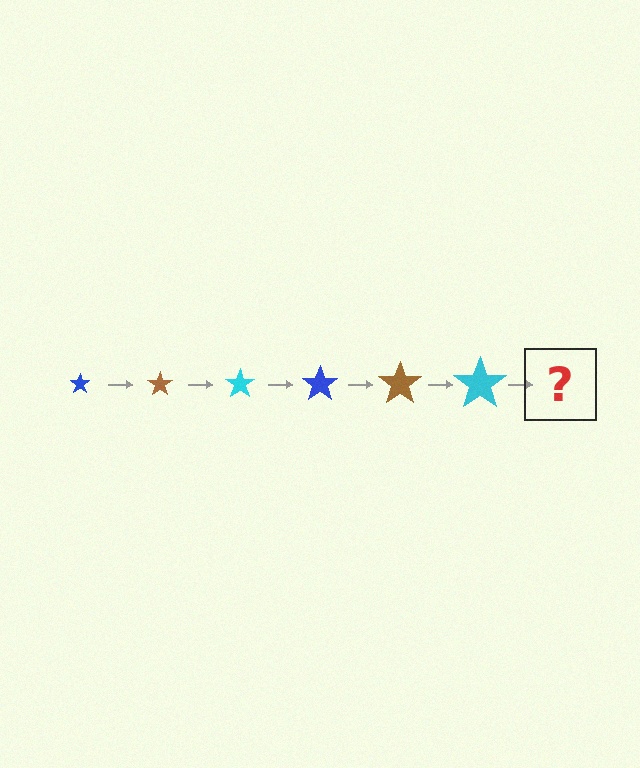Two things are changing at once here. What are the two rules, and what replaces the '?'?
The two rules are that the star grows larger each step and the color cycles through blue, brown, and cyan. The '?' should be a blue star, larger than the previous one.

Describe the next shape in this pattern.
It should be a blue star, larger than the previous one.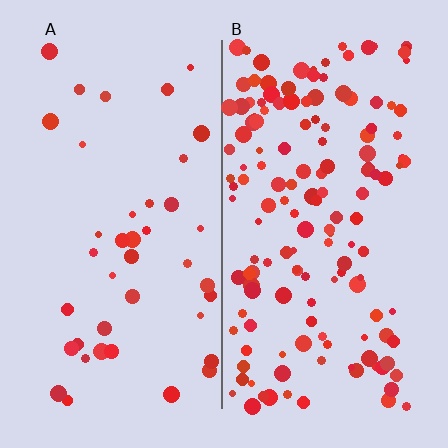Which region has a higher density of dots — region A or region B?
B (the right).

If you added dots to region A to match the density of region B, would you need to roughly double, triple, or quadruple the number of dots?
Approximately quadruple.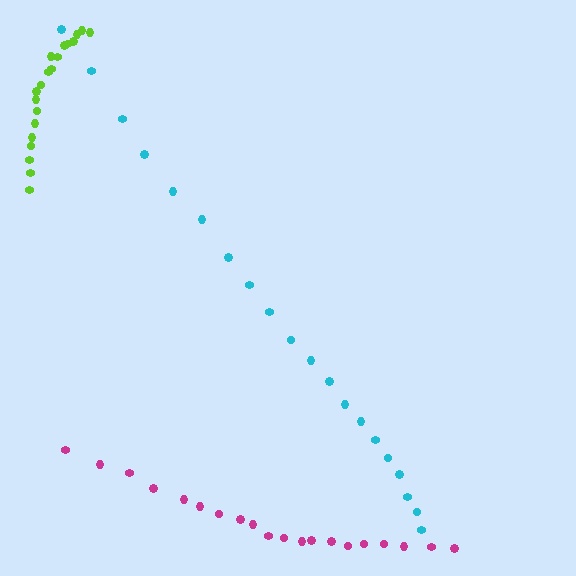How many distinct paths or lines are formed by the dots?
There are 3 distinct paths.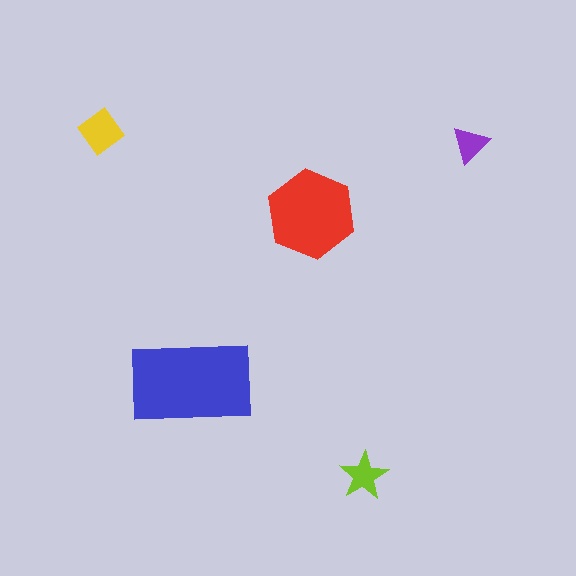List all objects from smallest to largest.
The purple triangle, the lime star, the yellow diamond, the red hexagon, the blue rectangle.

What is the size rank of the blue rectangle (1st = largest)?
1st.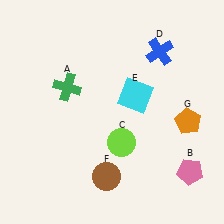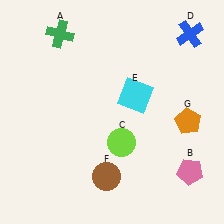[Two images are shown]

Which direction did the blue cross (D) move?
The blue cross (D) moved right.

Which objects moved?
The objects that moved are: the green cross (A), the blue cross (D).